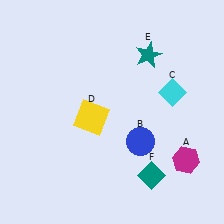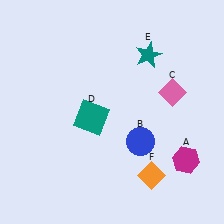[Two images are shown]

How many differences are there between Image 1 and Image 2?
There are 3 differences between the two images.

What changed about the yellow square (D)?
In Image 1, D is yellow. In Image 2, it changed to teal.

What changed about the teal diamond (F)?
In Image 1, F is teal. In Image 2, it changed to orange.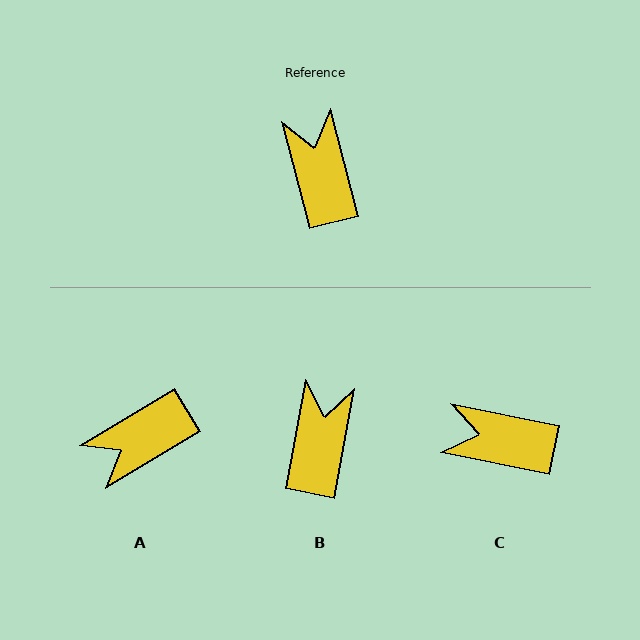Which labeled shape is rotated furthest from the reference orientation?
A, about 107 degrees away.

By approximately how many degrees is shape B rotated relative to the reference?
Approximately 25 degrees clockwise.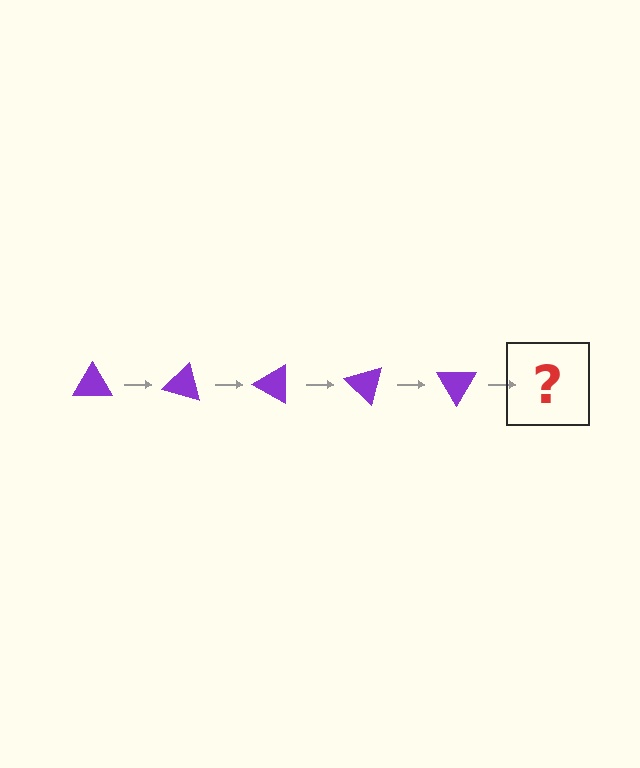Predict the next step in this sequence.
The next step is a purple triangle rotated 75 degrees.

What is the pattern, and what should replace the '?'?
The pattern is that the triangle rotates 15 degrees each step. The '?' should be a purple triangle rotated 75 degrees.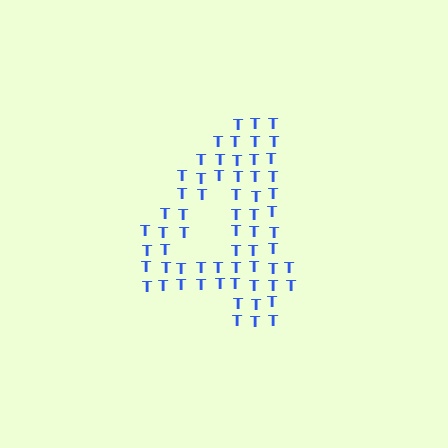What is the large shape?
The large shape is the digit 4.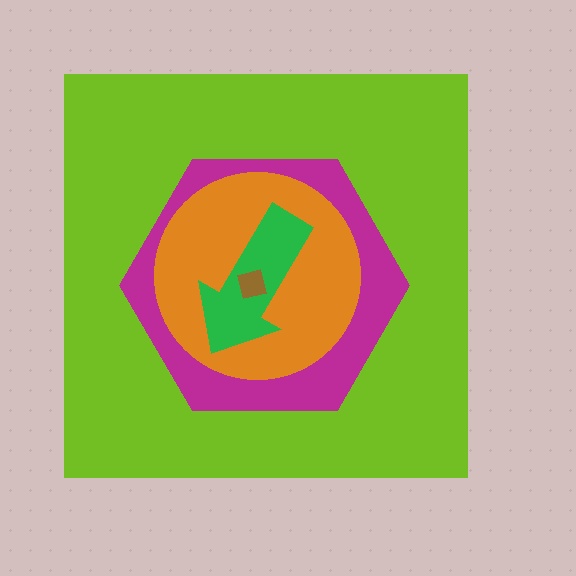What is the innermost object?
The brown square.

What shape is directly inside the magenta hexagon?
The orange circle.